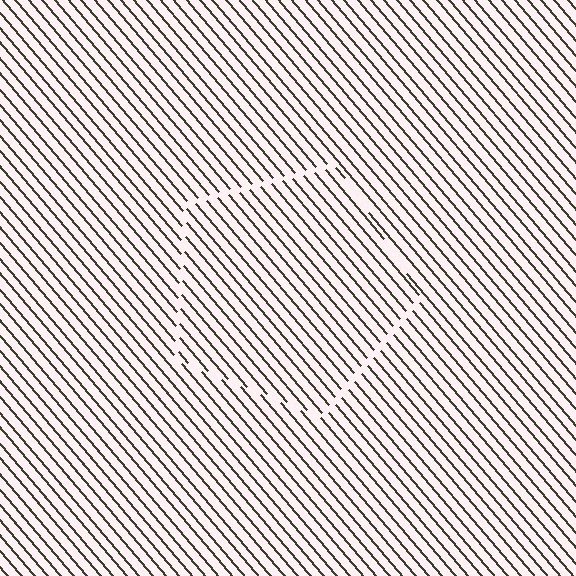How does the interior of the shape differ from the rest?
The interior of the shape contains the same grating, shifted by half a period — the contour is defined by the phase discontinuity where line-ends from the inner and outer gratings abut.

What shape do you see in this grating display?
An illusory pentagon. The interior of the shape contains the same grating, shifted by half a period — the contour is defined by the phase discontinuity where line-ends from the inner and outer gratings abut.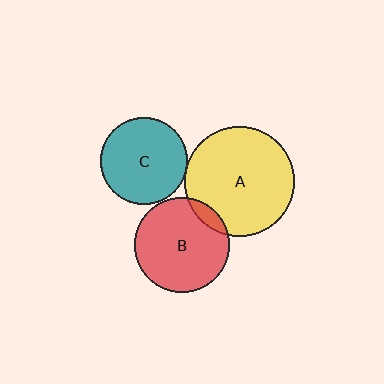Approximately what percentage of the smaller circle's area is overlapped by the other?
Approximately 10%.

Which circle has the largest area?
Circle A (yellow).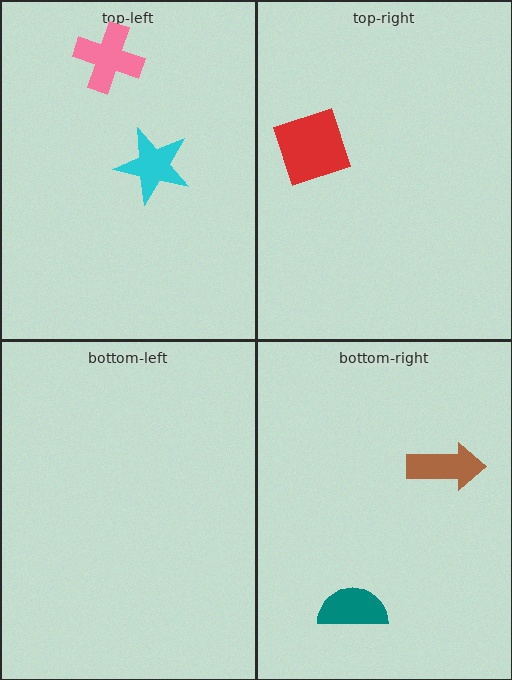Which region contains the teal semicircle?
The bottom-right region.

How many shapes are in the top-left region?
2.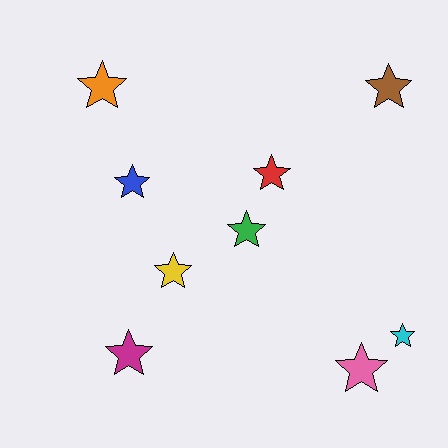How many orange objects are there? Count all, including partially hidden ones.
There is 1 orange object.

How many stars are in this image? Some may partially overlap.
There are 9 stars.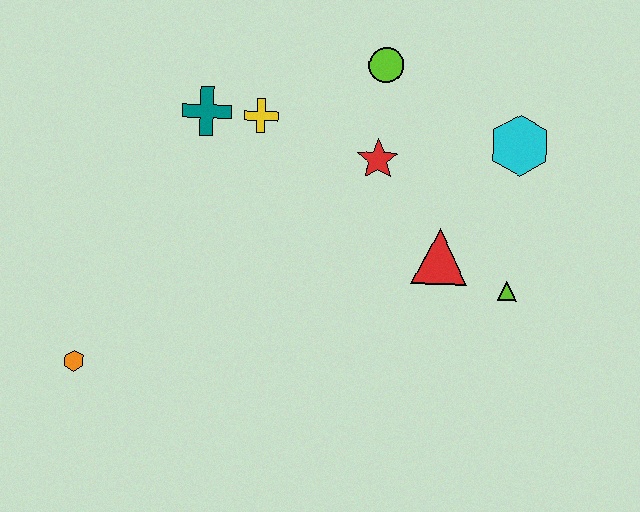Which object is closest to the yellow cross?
The teal cross is closest to the yellow cross.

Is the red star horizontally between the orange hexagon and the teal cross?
No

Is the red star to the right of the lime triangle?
No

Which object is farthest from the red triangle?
The orange hexagon is farthest from the red triangle.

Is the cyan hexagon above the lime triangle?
Yes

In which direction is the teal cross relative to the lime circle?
The teal cross is to the left of the lime circle.